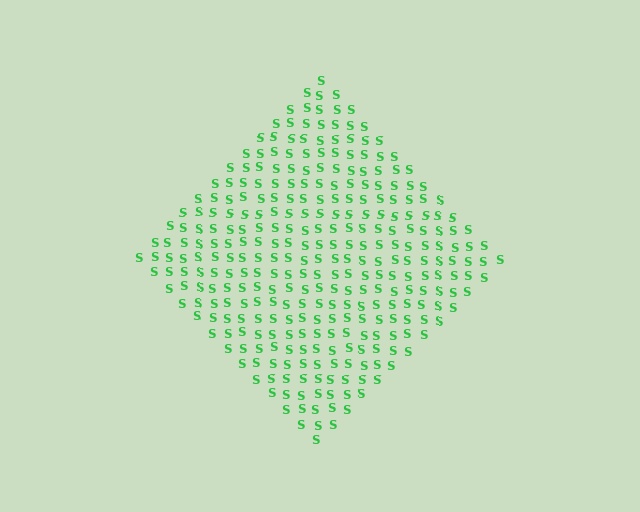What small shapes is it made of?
It is made of small letter S's.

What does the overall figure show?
The overall figure shows a diamond.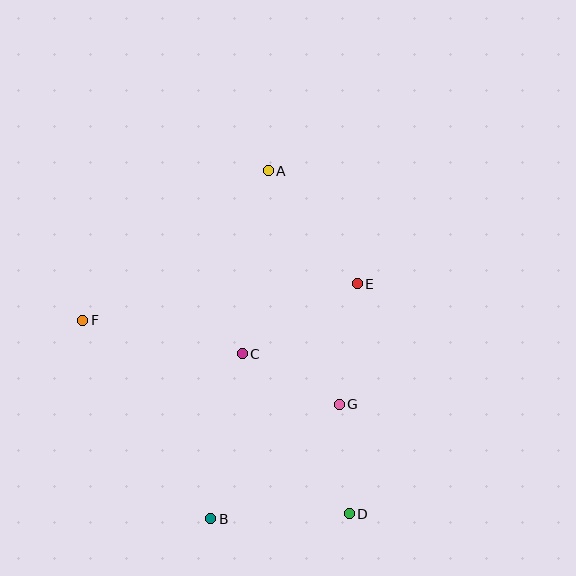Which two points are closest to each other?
Points C and G are closest to each other.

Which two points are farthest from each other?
Points A and B are farthest from each other.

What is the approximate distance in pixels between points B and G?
The distance between B and G is approximately 172 pixels.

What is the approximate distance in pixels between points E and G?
The distance between E and G is approximately 122 pixels.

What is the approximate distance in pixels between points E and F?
The distance between E and F is approximately 277 pixels.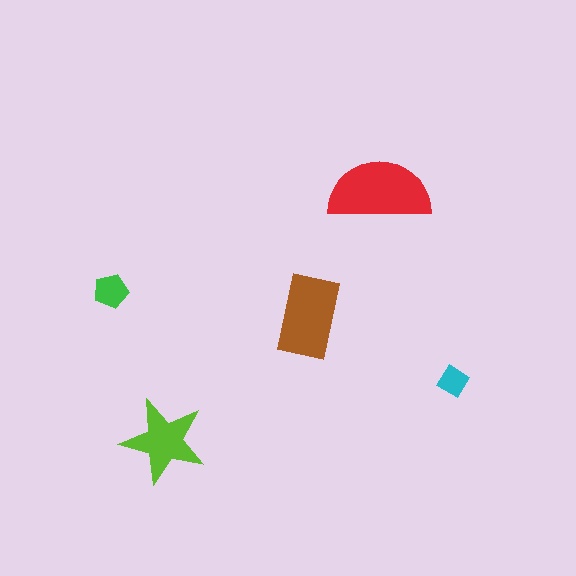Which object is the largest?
The red semicircle.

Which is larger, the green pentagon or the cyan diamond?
The green pentagon.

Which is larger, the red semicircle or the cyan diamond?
The red semicircle.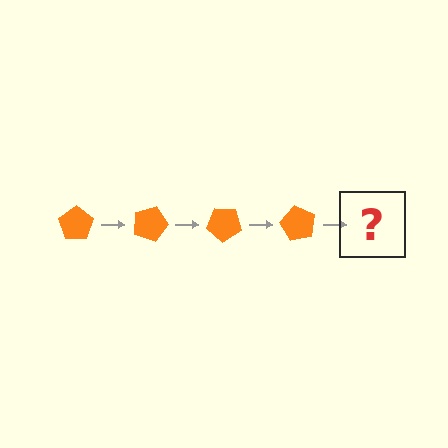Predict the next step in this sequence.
The next step is an orange pentagon rotated 80 degrees.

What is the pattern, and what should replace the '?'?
The pattern is that the pentagon rotates 20 degrees each step. The '?' should be an orange pentagon rotated 80 degrees.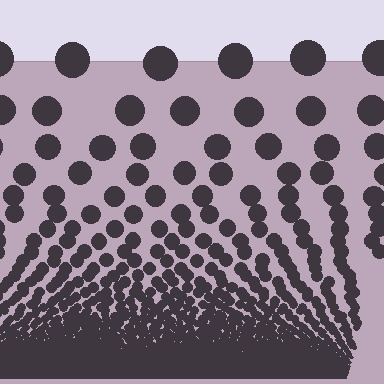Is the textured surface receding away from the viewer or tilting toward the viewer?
The surface appears to tilt toward the viewer. Texture elements get larger and sparser toward the top.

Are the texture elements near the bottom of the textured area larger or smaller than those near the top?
Smaller. The gradient is inverted — elements near the bottom are smaller and denser.